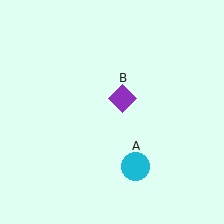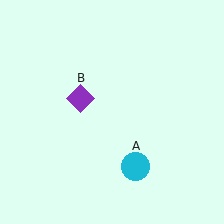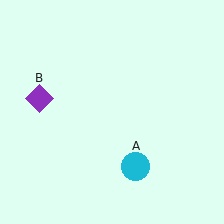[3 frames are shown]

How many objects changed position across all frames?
1 object changed position: purple diamond (object B).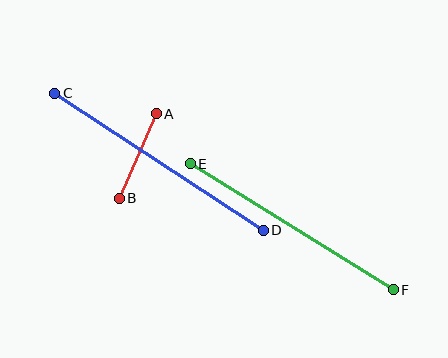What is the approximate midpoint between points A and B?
The midpoint is at approximately (138, 156) pixels.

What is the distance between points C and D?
The distance is approximately 249 pixels.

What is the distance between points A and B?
The distance is approximately 92 pixels.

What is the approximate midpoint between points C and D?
The midpoint is at approximately (159, 162) pixels.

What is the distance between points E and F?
The distance is approximately 239 pixels.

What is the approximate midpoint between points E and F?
The midpoint is at approximately (292, 227) pixels.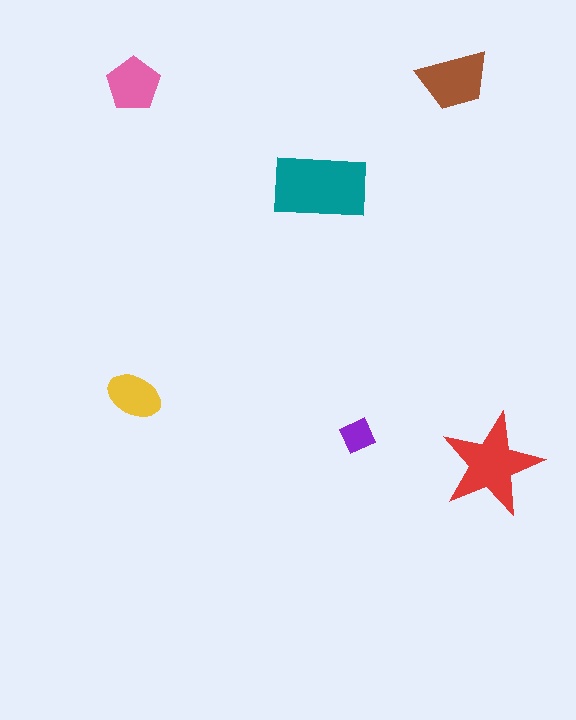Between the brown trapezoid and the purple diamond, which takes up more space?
The brown trapezoid.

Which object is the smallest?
The purple diamond.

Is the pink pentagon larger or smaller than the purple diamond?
Larger.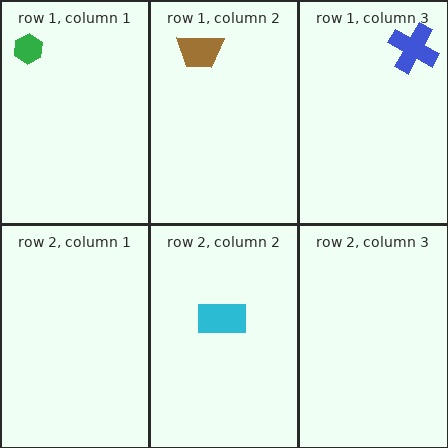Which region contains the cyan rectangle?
The row 2, column 2 region.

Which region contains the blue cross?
The row 1, column 3 region.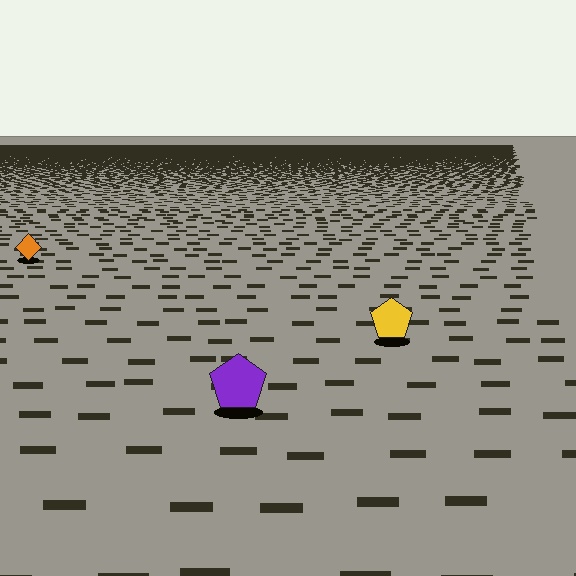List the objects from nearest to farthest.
From nearest to farthest: the purple pentagon, the yellow pentagon, the orange diamond.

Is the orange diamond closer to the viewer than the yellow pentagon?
No. The yellow pentagon is closer — you can tell from the texture gradient: the ground texture is coarser near it.